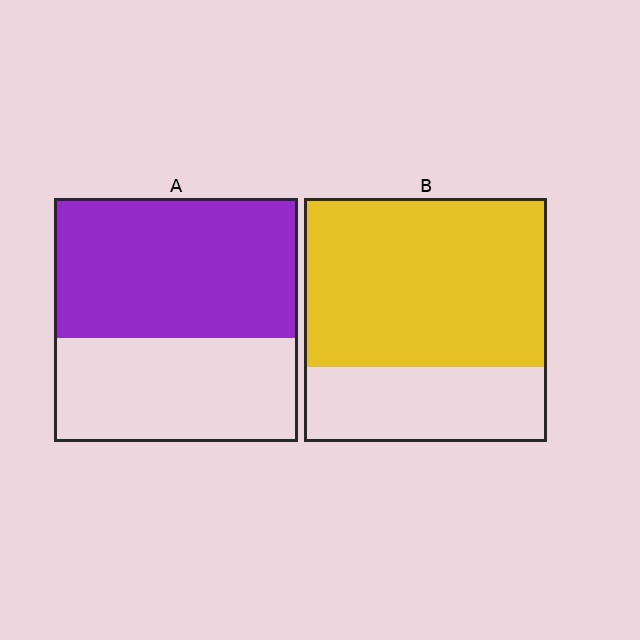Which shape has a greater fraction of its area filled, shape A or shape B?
Shape B.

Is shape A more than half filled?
Yes.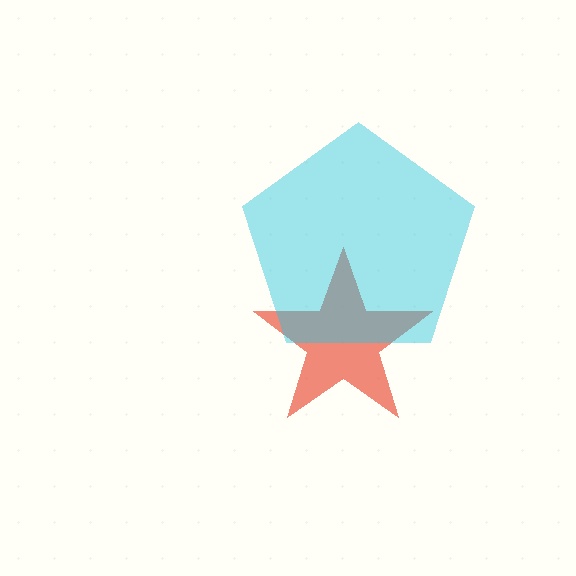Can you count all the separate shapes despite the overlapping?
Yes, there are 2 separate shapes.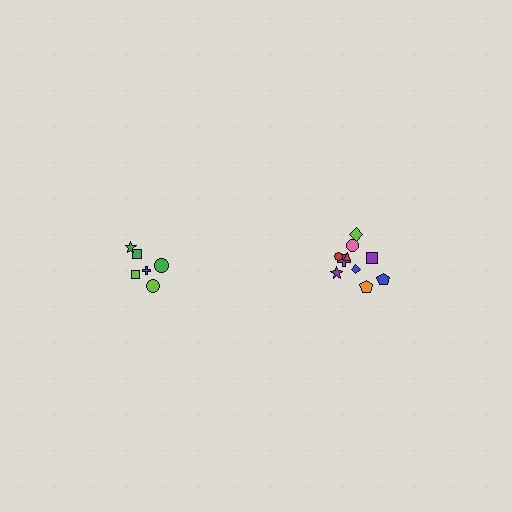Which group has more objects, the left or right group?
The right group.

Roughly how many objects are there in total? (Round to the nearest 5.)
Roughly 15 objects in total.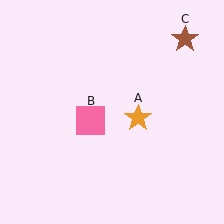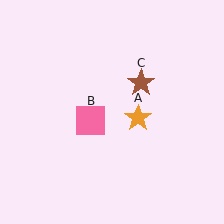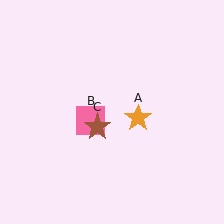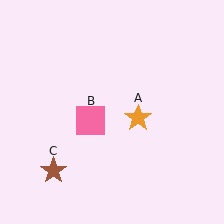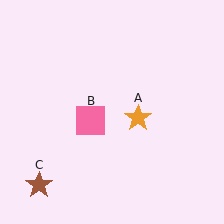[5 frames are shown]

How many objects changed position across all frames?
1 object changed position: brown star (object C).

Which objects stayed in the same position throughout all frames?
Orange star (object A) and pink square (object B) remained stationary.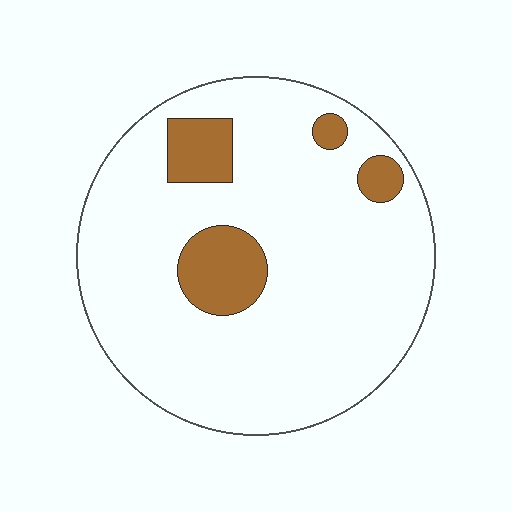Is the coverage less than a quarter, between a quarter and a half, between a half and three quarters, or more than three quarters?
Less than a quarter.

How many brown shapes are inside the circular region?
4.